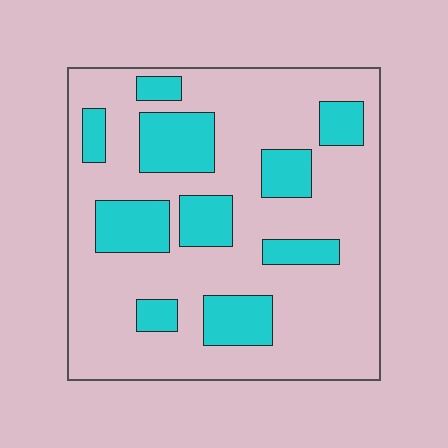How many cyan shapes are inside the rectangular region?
10.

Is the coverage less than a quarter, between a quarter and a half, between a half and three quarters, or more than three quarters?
Between a quarter and a half.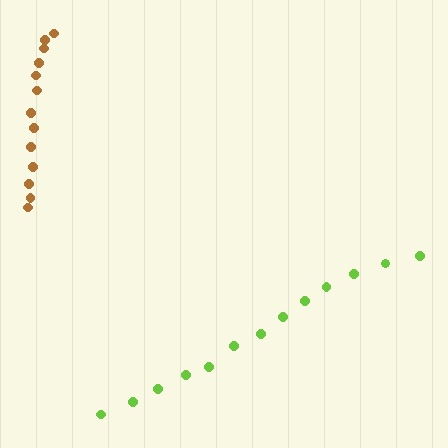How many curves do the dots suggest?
There are 2 distinct paths.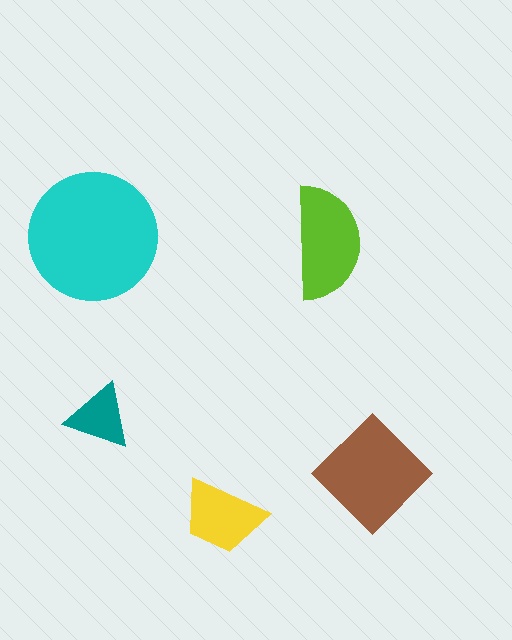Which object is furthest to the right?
The brown diamond is rightmost.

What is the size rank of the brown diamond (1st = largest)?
2nd.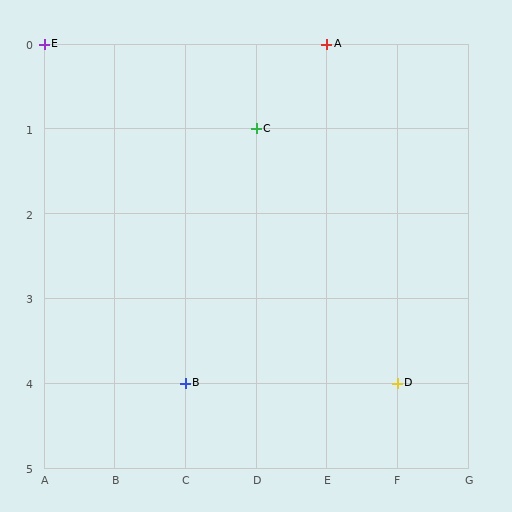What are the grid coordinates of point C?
Point C is at grid coordinates (D, 1).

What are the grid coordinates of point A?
Point A is at grid coordinates (E, 0).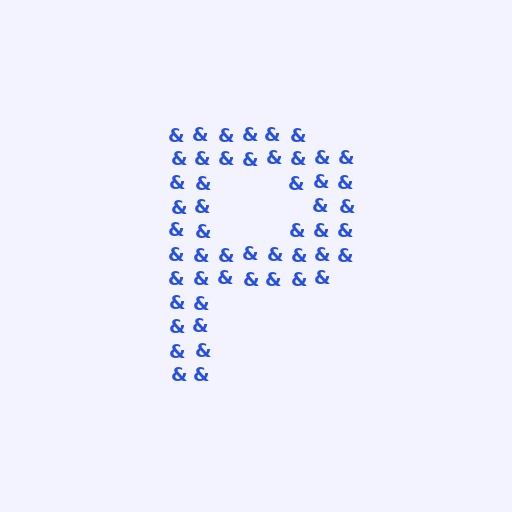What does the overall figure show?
The overall figure shows the letter P.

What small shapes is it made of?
It is made of small ampersands.